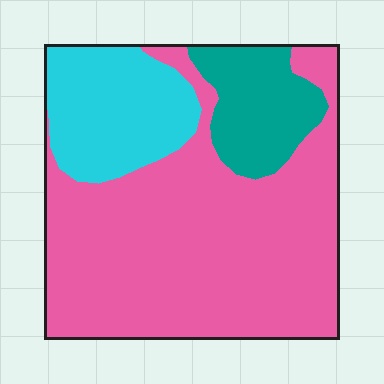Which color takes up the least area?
Teal, at roughly 15%.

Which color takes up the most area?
Pink, at roughly 65%.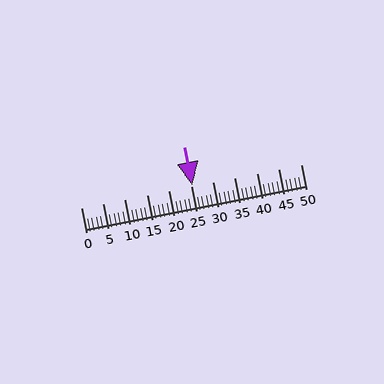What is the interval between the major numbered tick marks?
The major tick marks are spaced 5 units apart.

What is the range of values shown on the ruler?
The ruler shows values from 0 to 50.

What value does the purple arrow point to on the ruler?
The purple arrow points to approximately 25.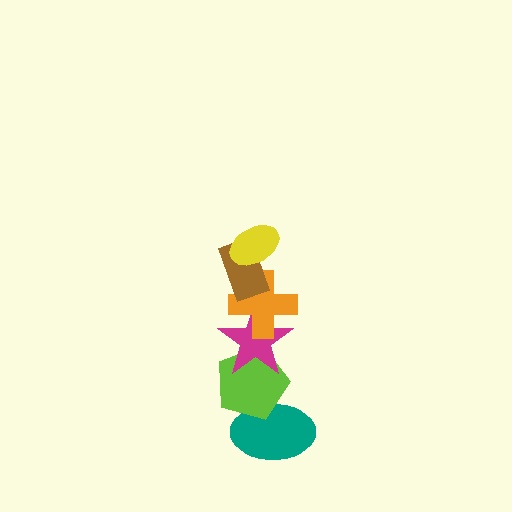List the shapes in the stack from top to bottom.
From top to bottom: the yellow ellipse, the brown rectangle, the orange cross, the magenta star, the lime pentagon, the teal ellipse.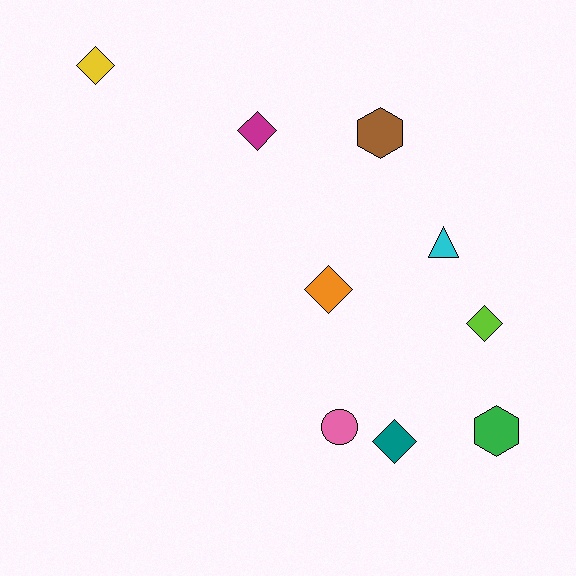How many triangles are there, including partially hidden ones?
There is 1 triangle.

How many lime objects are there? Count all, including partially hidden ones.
There is 1 lime object.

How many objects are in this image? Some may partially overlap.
There are 9 objects.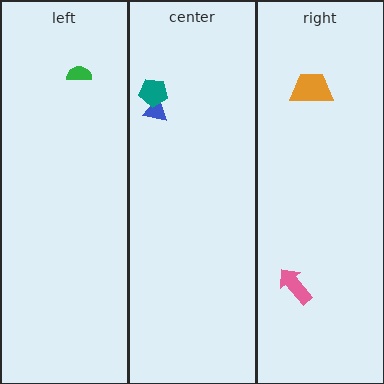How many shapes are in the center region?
2.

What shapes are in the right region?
The orange trapezoid, the pink arrow.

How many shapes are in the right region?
2.